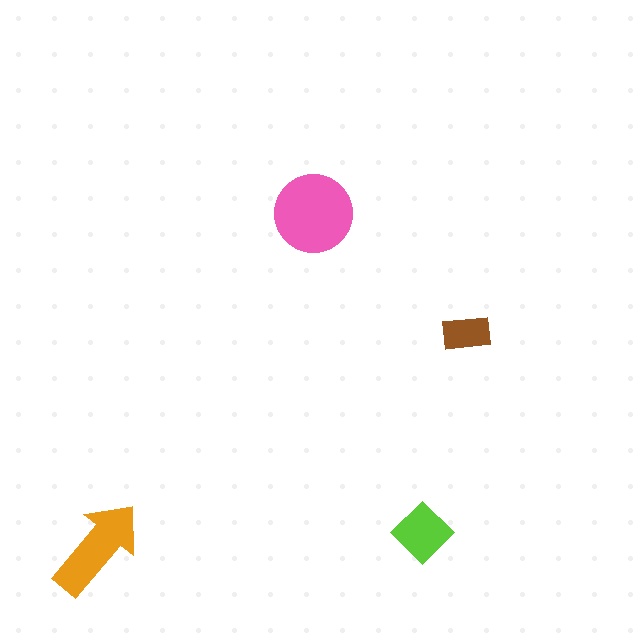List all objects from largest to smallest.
The pink circle, the orange arrow, the lime diamond, the brown rectangle.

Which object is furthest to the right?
The brown rectangle is rightmost.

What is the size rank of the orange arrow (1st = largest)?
2nd.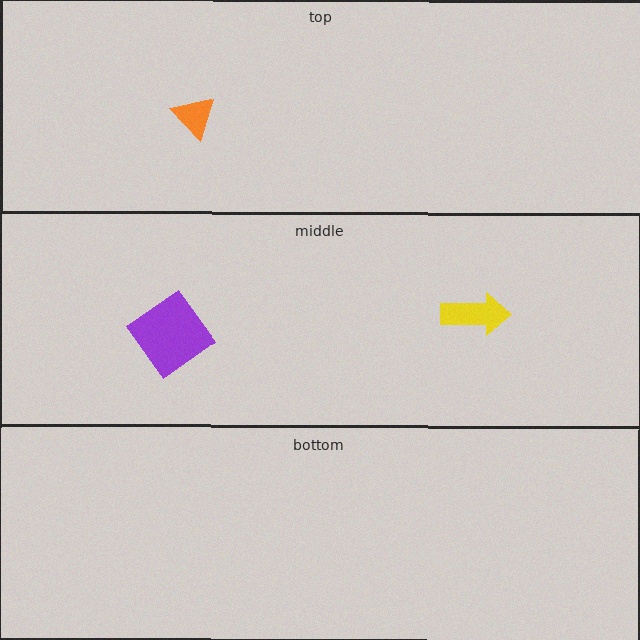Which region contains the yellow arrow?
The middle region.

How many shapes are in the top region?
1.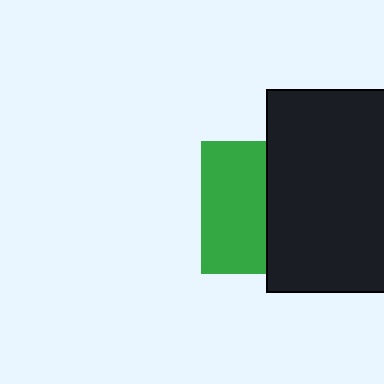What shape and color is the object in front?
The object in front is a black rectangle.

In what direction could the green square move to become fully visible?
The green square could move left. That would shift it out from behind the black rectangle entirely.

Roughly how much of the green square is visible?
About half of it is visible (roughly 48%).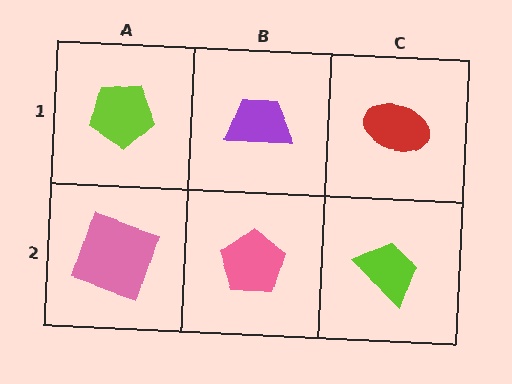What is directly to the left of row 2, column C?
A pink pentagon.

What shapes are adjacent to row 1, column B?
A pink pentagon (row 2, column B), a lime pentagon (row 1, column A), a red ellipse (row 1, column C).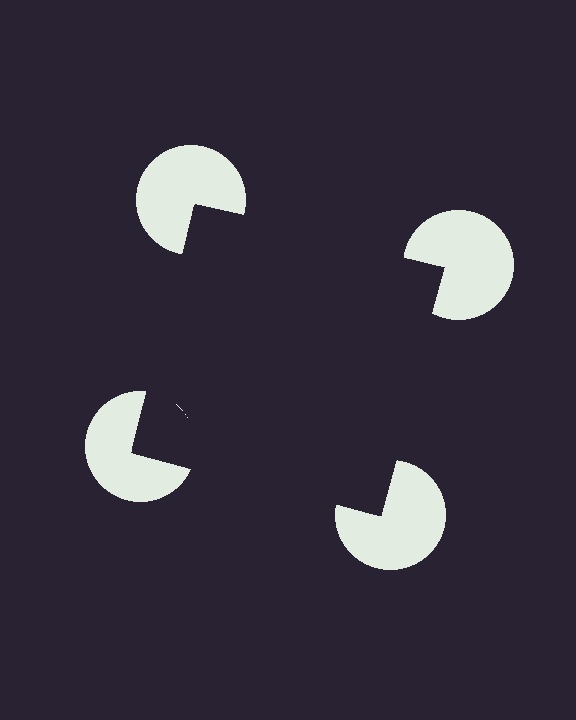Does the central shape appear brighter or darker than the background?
It typically appears slightly darker than the background, even though no actual brightness change is drawn.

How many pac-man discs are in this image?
There are 4 — one at each vertex of the illusory square.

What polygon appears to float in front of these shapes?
An illusory square — its edges are inferred from the aligned wedge cuts in the pac-man discs, not physically drawn.